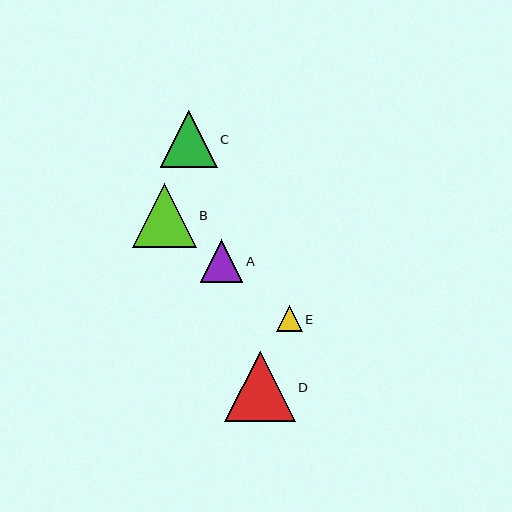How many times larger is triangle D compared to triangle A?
Triangle D is approximately 1.7 times the size of triangle A.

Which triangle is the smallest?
Triangle E is the smallest with a size of approximately 26 pixels.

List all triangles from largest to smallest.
From largest to smallest: D, B, C, A, E.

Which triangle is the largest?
Triangle D is the largest with a size of approximately 70 pixels.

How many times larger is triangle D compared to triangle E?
Triangle D is approximately 2.7 times the size of triangle E.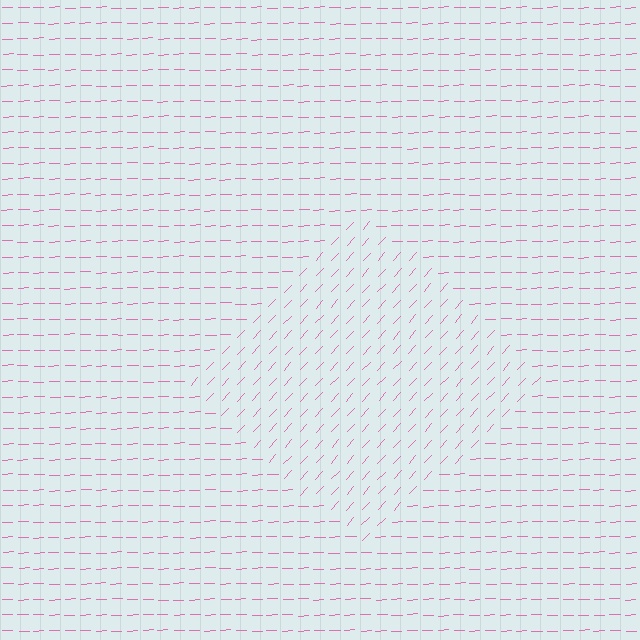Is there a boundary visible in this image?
Yes, there is a texture boundary formed by a change in line orientation.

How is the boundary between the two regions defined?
The boundary is defined purely by a change in line orientation (approximately 45 degrees difference). All lines are the same color and thickness.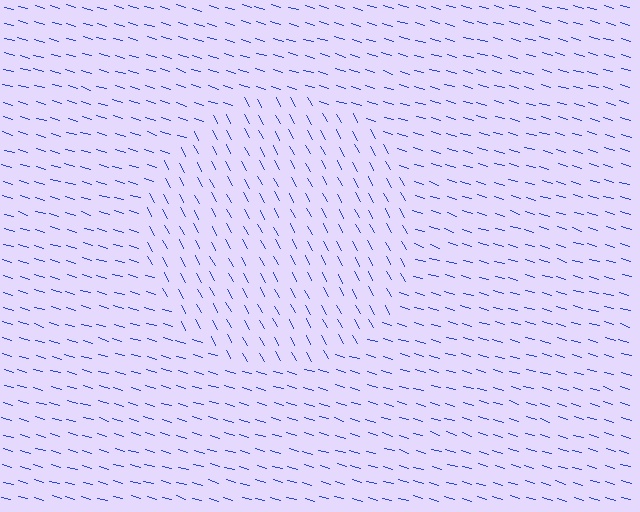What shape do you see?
I see a circle.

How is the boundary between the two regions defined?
The boundary is defined purely by a change in line orientation (approximately 45 degrees difference). All lines are the same color and thickness.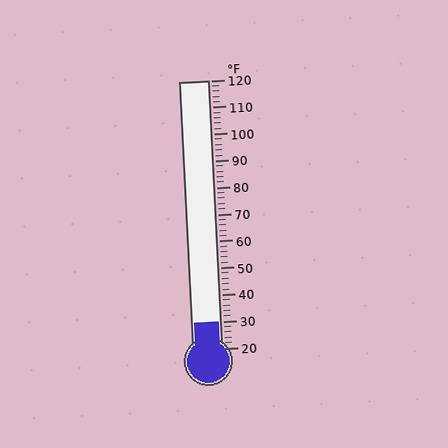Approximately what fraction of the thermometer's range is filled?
The thermometer is filled to approximately 10% of its range.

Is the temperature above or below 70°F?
The temperature is below 70°F.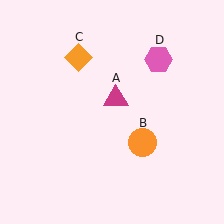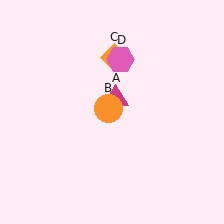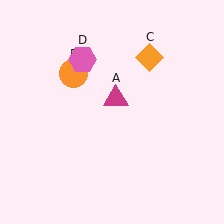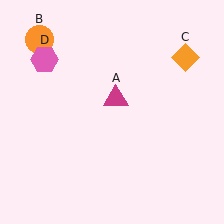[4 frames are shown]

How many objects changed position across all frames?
3 objects changed position: orange circle (object B), orange diamond (object C), pink hexagon (object D).